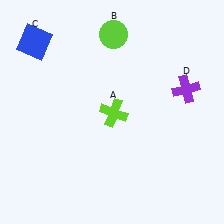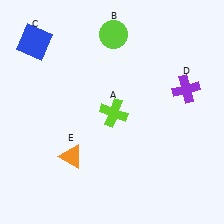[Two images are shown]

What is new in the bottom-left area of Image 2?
An orange triangle (E) was added in the bottom-left area of Image 2.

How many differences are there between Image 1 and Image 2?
There is 1 difference between the two images.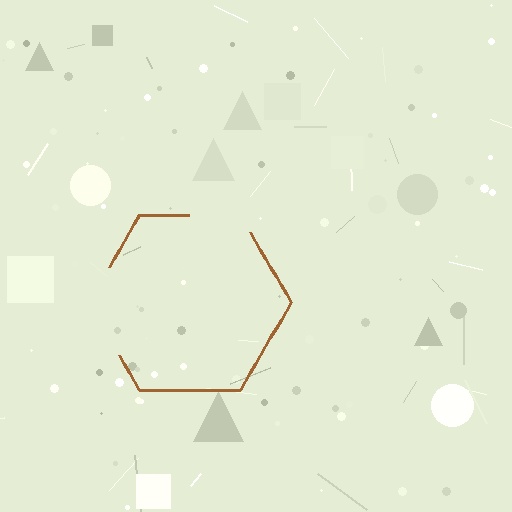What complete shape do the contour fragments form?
The contour fragments form a hexagon.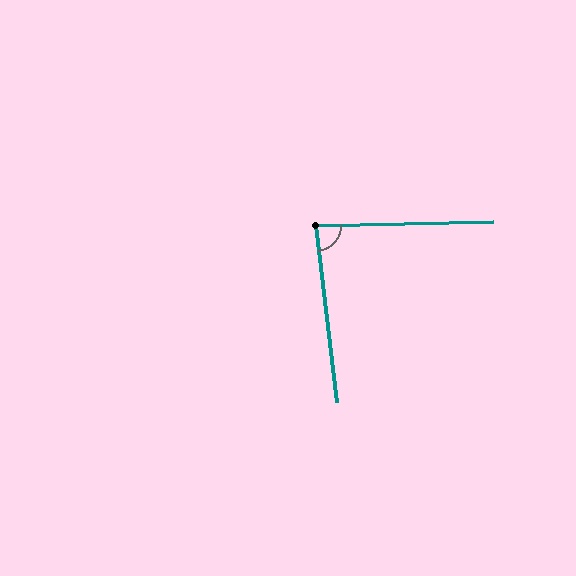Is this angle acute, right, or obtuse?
It is acute.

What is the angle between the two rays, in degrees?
Approximately 85 degrees.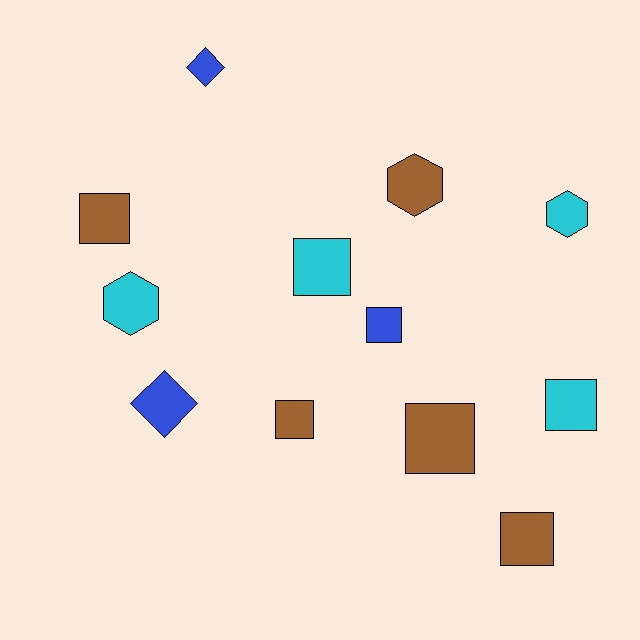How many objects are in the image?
There are 12 objects.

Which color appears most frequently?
Brown, with 5 objects.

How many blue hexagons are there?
There are no blue hexagons.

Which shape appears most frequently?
Square, with 7 objects.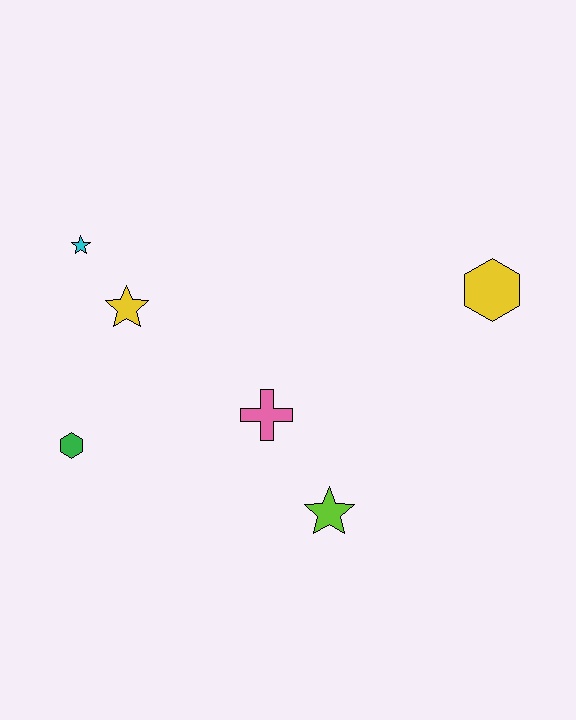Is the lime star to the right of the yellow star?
Yes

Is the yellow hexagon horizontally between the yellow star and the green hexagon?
No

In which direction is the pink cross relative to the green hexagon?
The pink cross is to the right of the green hexagon.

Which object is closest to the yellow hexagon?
The pink cross is closest to the yellow hexagon.